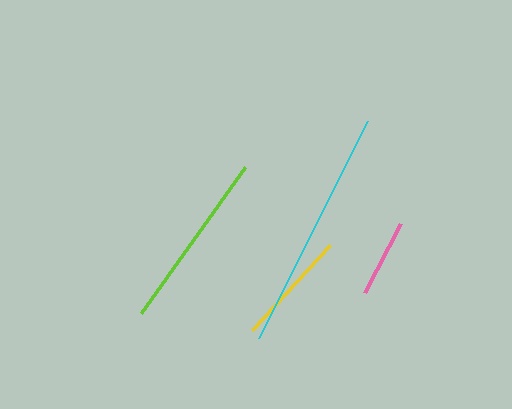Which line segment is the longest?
The cyan line is the longest at approximately 243 pixels.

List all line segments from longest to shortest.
From longest to shortest: cyan, lime, yellow, pink.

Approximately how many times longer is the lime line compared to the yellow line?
The lime line is approximately 1.6 times the length of the yellow line.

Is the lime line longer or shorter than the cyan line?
The cyan line is longer than the lime line.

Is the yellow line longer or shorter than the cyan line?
The cyan line is longer than the yellow line.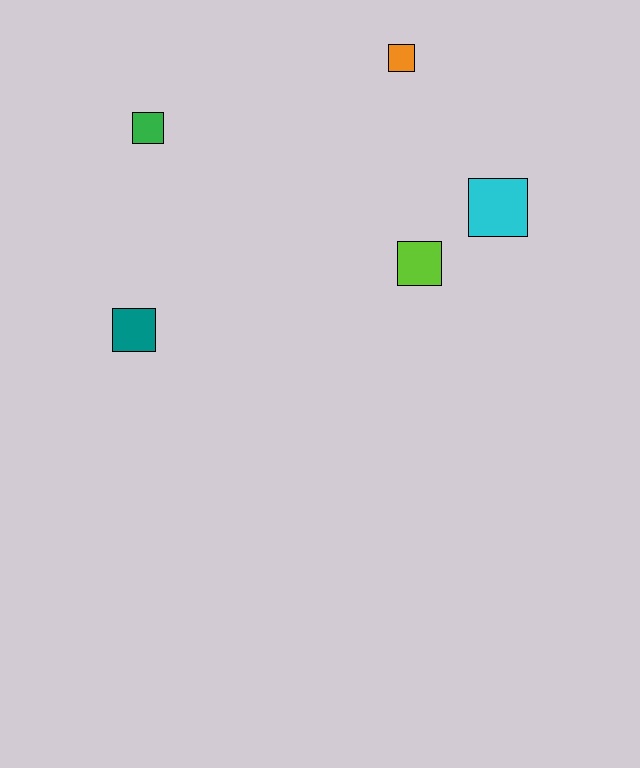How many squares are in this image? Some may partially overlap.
There are 5 squares.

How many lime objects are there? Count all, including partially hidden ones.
There is 1 lime object.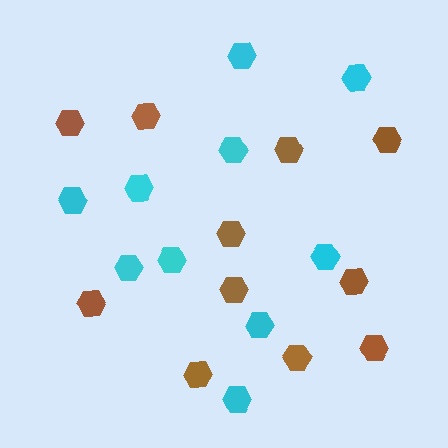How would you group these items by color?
There are 2 groups: one group of brown hexagons (11) and one group of cyan hexagons (10).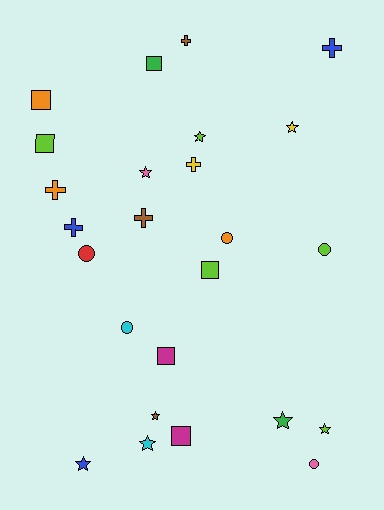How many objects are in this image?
There are 25 objects.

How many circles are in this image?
There are 5 circles.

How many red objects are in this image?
There is 1 red object.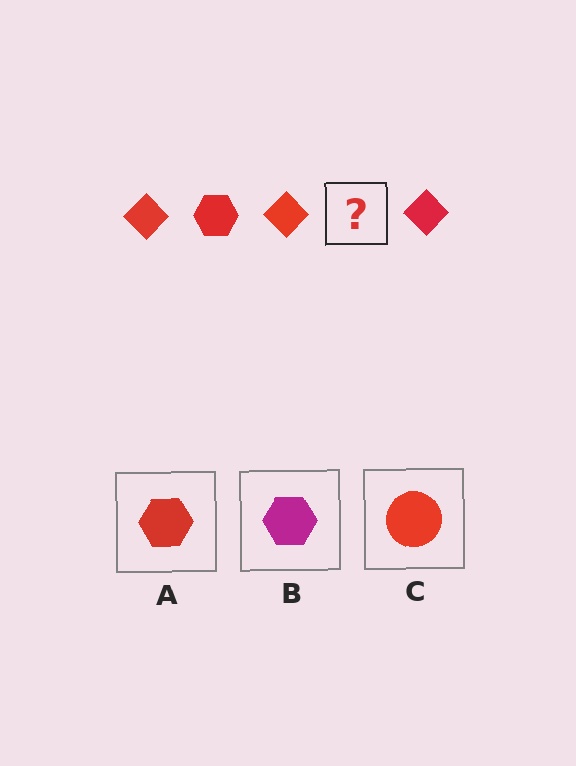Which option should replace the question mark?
Option A.